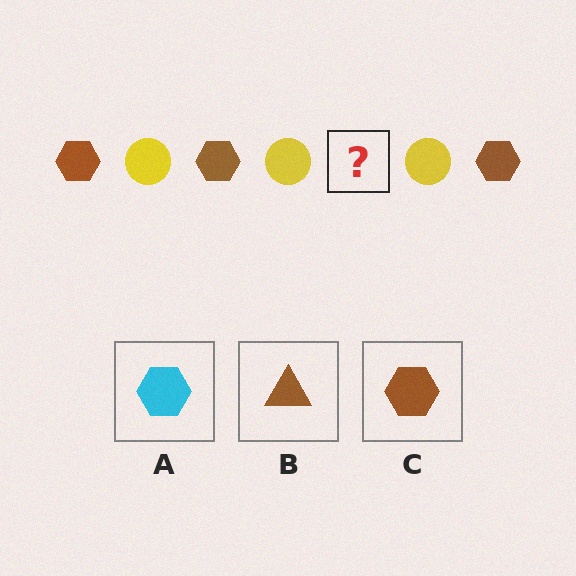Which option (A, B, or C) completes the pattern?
C.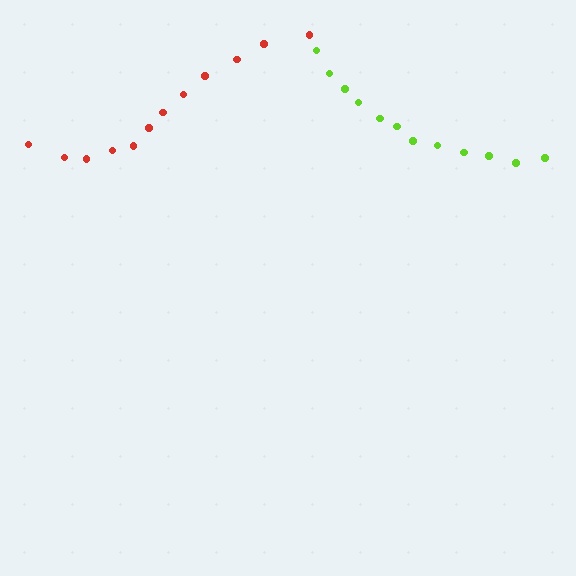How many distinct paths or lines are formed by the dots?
There are 2 distinct paths.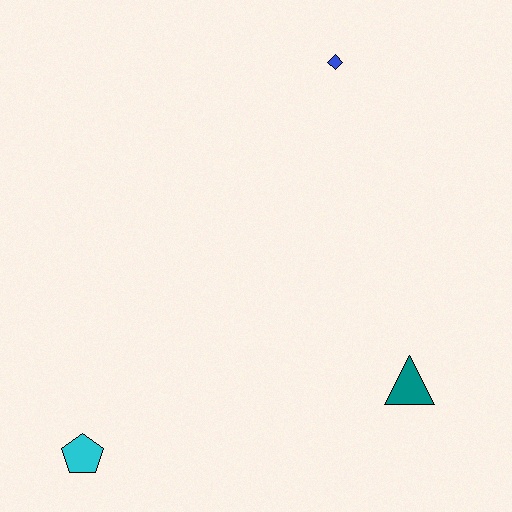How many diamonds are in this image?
There is 1 diamond.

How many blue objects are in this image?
There is 1 blue object.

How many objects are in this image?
There are 3 objects.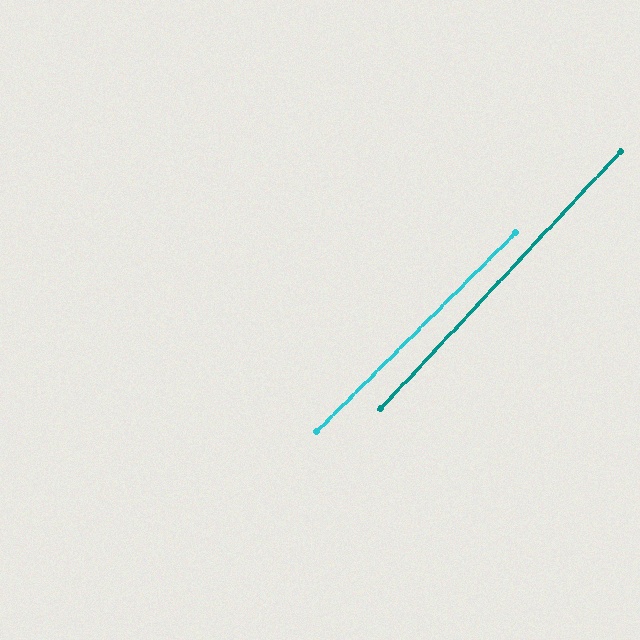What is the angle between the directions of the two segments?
Approximately 2 degrees.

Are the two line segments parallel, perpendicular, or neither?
Parallel — their directions differ by only 1.9°.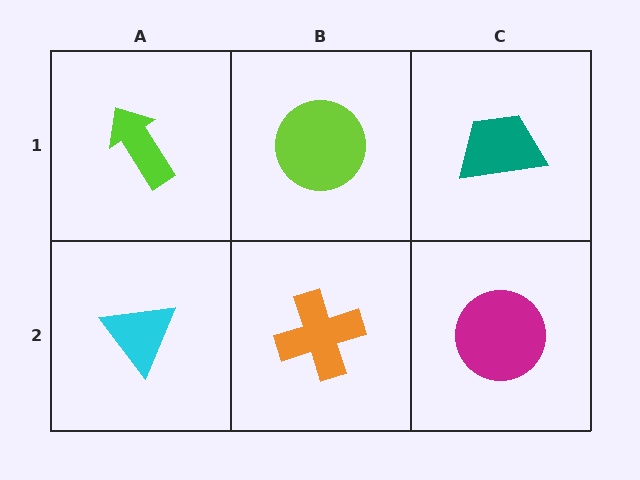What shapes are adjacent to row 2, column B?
A lime circle (row 1, column B), a cyan triangle (row 2, column A), a magenta circle (row 2, column C).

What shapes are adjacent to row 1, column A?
A cyan triangle (row 2, column A), a lime circle (row 1, column B).